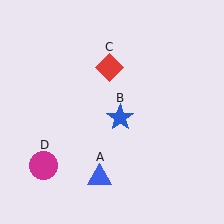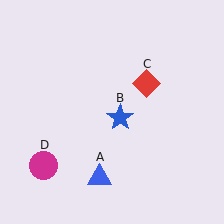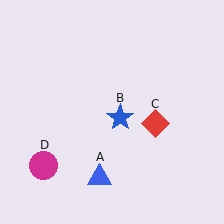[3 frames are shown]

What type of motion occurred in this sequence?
The red diamond (object C) rotated clockwise around the center of the scene.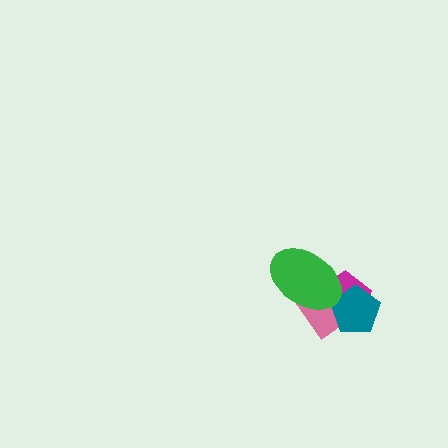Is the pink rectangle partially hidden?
Yes, it is partially covered by another shape.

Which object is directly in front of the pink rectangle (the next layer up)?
The teal pentagon is directly in front of the pink rectangle.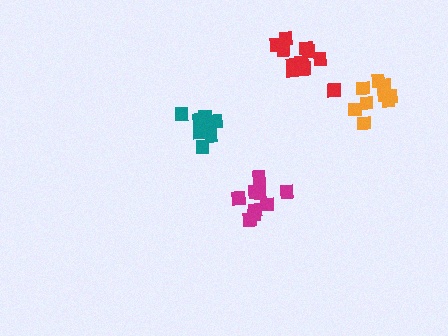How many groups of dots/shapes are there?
There are 4 groups.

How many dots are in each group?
Group 1: 9 dots, Group 2: 9 dots, Group 3: 11 dots, Group 4: 10 dots (39 total).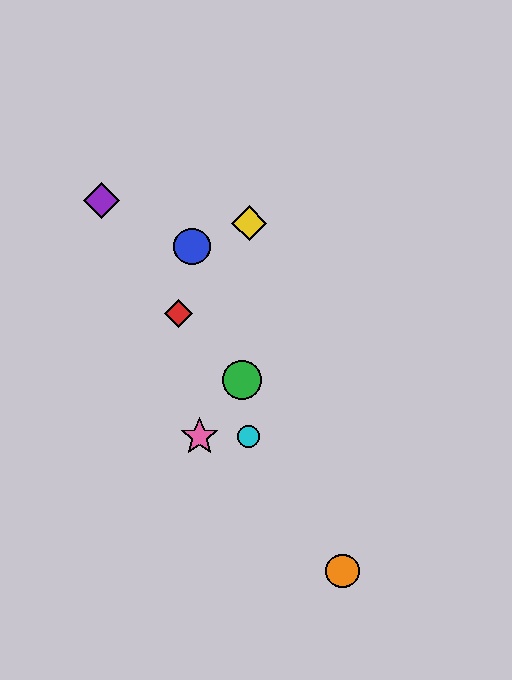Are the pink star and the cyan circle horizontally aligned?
Yes, both are at y≈436.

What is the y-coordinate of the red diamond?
The red diamond is at y≈313.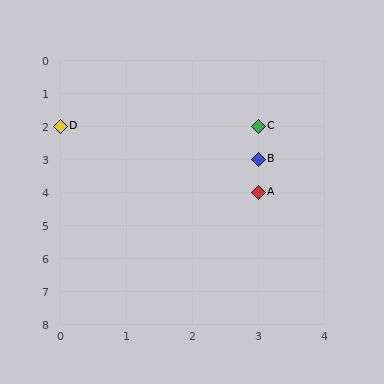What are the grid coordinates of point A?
Point A is at grid coordinates (3, 4).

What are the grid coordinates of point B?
Point B is at grid coordinates (3, 3).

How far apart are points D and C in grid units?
Points D and C are 3 columns apart.